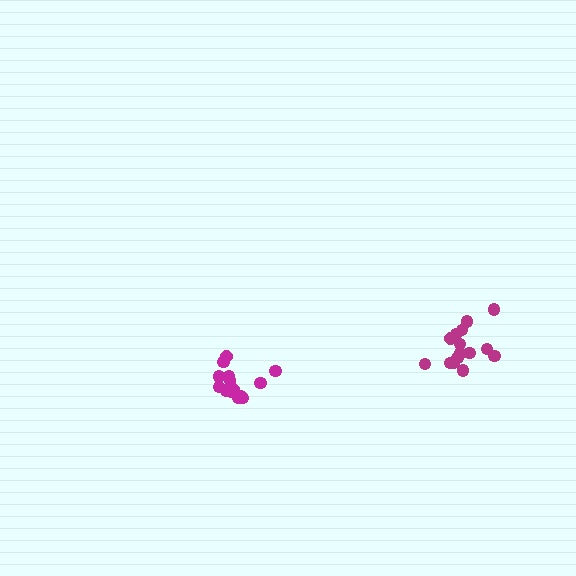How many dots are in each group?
Group 1: 14 dots, Group 2: 15 dots (29 total).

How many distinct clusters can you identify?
There are 2 distinct clusters.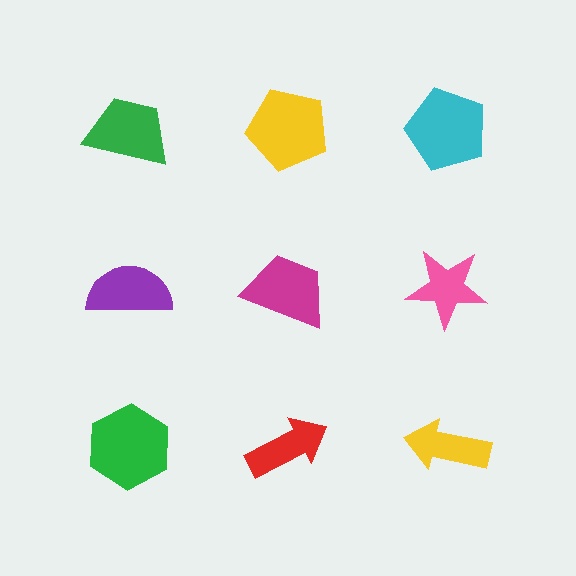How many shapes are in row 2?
3 shapes.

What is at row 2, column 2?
A magenta trapezoid.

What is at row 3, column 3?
A yellow arrow.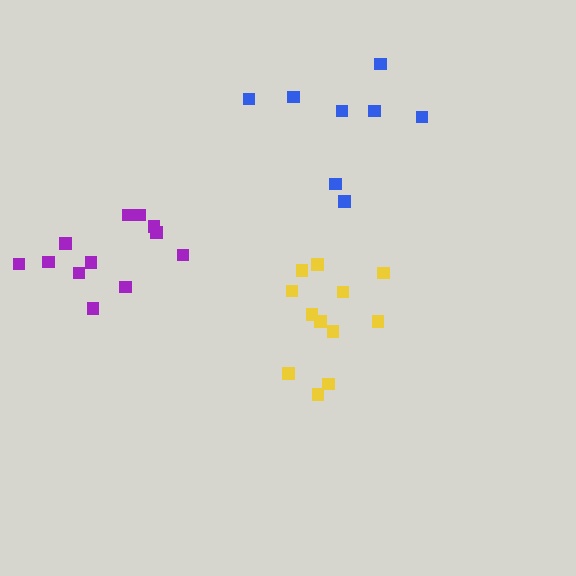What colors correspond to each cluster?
The clusters are colored: purple, yellow, blue.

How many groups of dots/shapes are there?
There are 3 groups.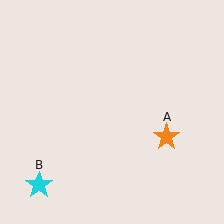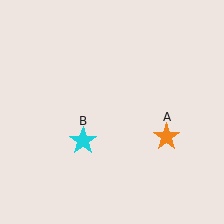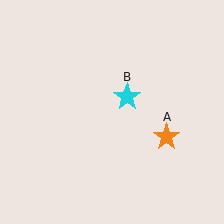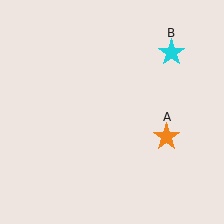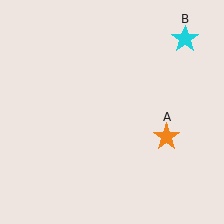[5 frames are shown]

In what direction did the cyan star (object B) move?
The cyan star (object B) moved up and to the right.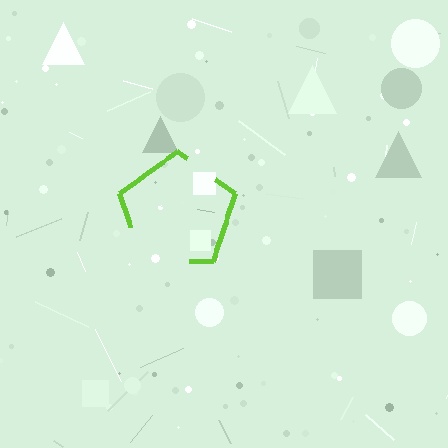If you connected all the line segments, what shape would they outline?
They would outline a pentagon.